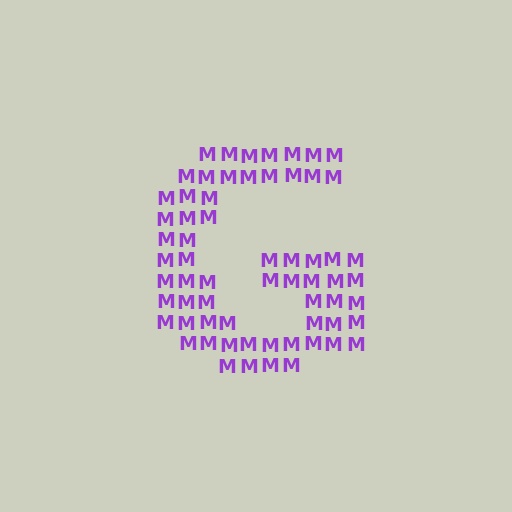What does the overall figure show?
The overall figure shows the letter G.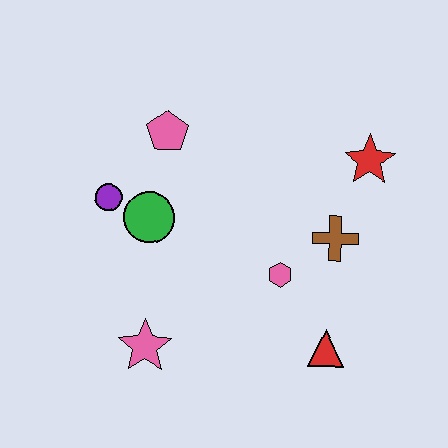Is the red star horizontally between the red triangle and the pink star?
No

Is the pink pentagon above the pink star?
Yes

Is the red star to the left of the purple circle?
No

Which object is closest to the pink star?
The green circle is closest to the pink star.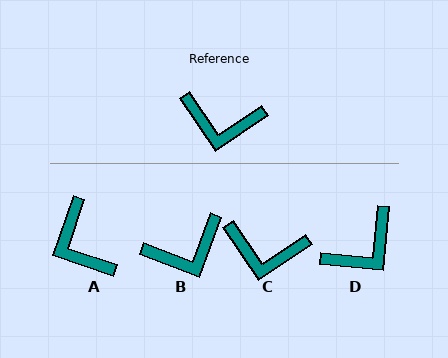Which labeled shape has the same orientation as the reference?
C.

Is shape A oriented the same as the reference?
No, it is off by about 53 degrees.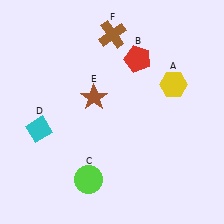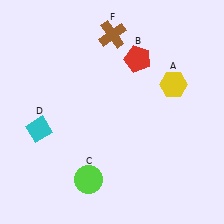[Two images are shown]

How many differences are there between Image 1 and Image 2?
There is 1 difference between the two images.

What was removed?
The brown star (E) was removed in Image 2.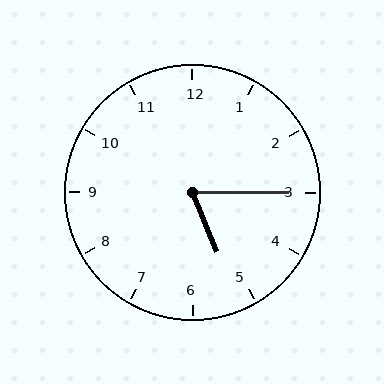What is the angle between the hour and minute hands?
Approximately 68 degrees.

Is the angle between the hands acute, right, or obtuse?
It is acute.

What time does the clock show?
5:15.